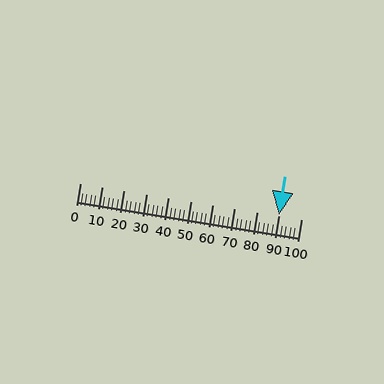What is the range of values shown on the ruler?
The ruler shows values from 0 to 100.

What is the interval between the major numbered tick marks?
The major tick marks are spaced 10 units apart.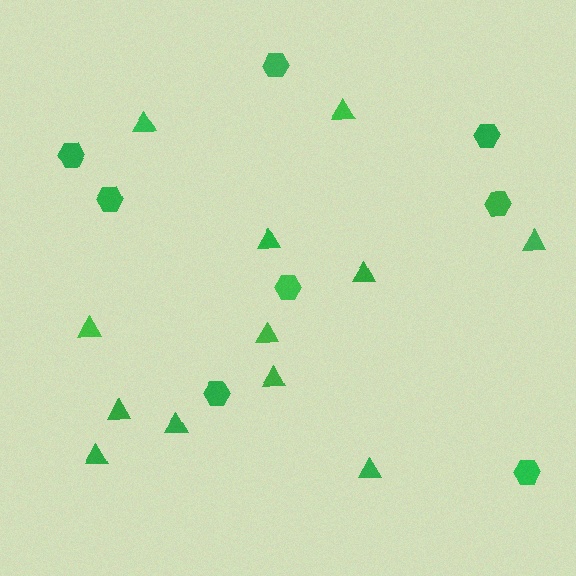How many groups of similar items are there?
There are 2 groups: one group of triangles (12) and one group of hexagons (8).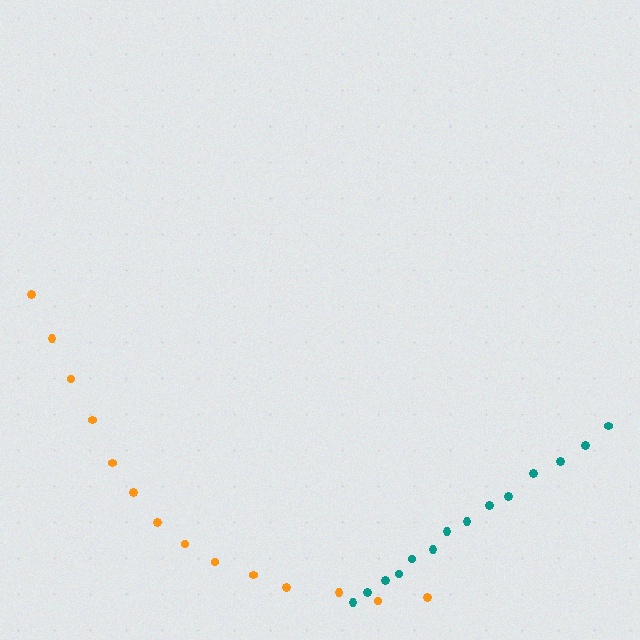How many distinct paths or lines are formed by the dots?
There are 2 distinct paths.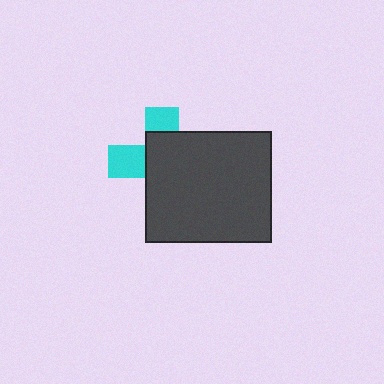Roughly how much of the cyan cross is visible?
A small part of it is visible (roughly 34%).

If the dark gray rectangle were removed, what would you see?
You would see the complete cyan cross.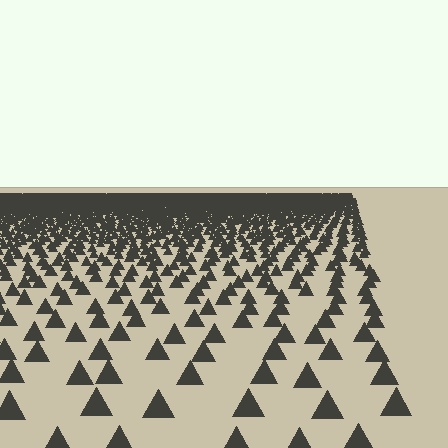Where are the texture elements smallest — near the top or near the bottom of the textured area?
Near the top.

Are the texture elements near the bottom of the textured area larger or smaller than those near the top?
Larger. Near the bottom, elements are closer to the viewer and appear at a bigger on-screen size.